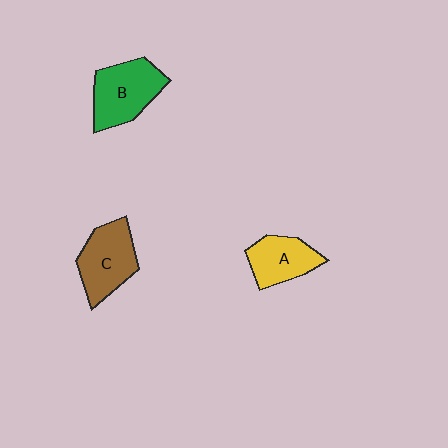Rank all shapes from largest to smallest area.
From largest to smallest: B (green), C (brown), A (yellow).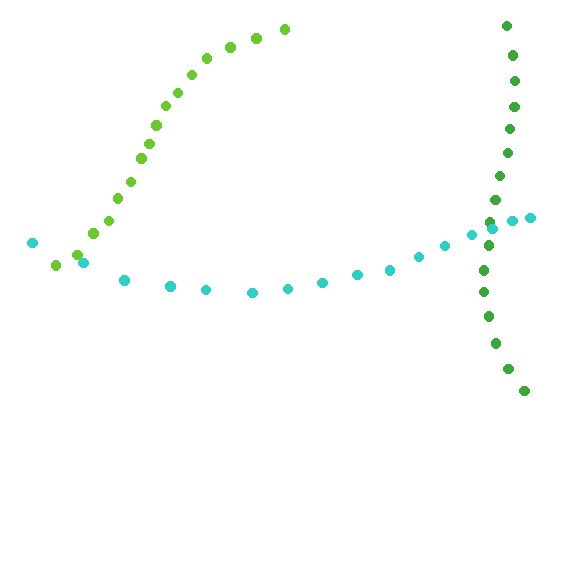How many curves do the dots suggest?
There are 3 distinct paths.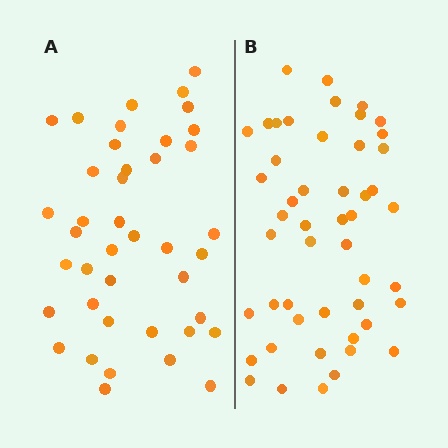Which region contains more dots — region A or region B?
Region B (the right region) has more dots.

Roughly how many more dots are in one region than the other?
Region B has roughly 8 or so more dots than region A.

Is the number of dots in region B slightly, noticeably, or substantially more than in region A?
Region B has only slightly more — the two regions are fairly close. The ratio is roughly 1.2 to 1.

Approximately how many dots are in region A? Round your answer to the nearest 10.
About 40 dots. (The exact count is 41, which rounds to 40.)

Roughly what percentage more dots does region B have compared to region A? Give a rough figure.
About 20% more.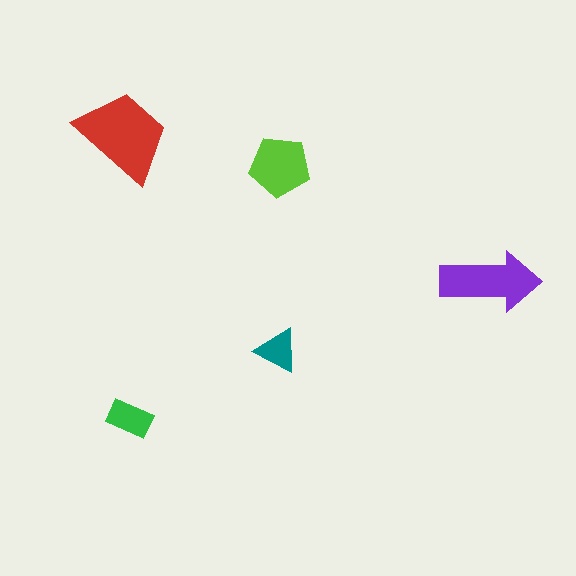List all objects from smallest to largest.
The teal triangle, the green rectangle, the lime pentagon, the purple arrow, the red trapezoid.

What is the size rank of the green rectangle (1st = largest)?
4th.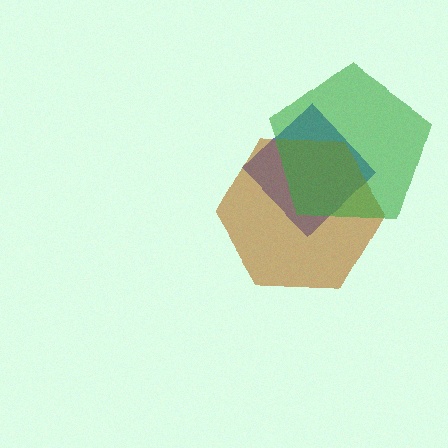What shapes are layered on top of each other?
The layered shapes are: a blue diamond, a brown hexagon, a green pentagon.